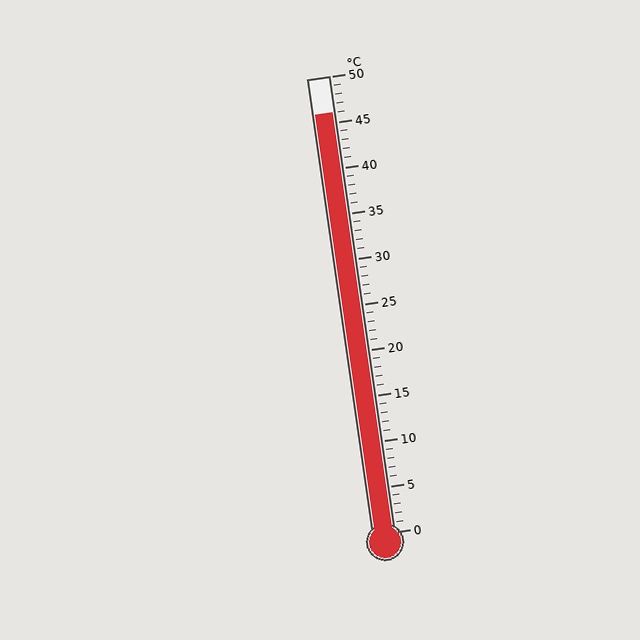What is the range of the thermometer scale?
The thermometer scale ranges from 0°C to 50°C.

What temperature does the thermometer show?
The thermometer shows approximately 46°C.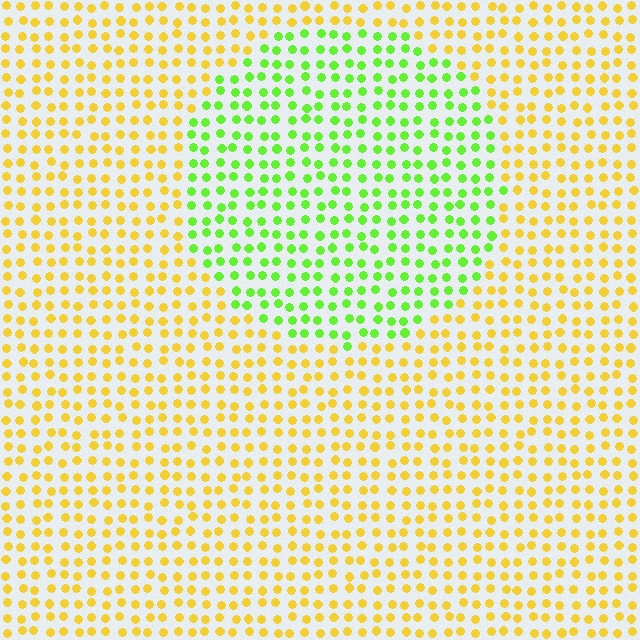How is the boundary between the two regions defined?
The boundary is defined purely by a slight shift in hue (about 56 degrees). Spacing, size, and orientation are identical on both sides.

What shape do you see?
I see a circle.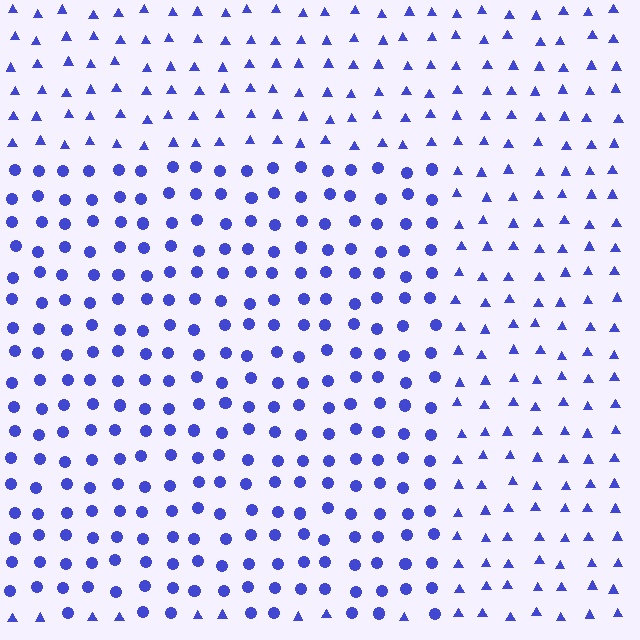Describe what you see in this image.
The image is filled with small blue elements arranged in a uniform grid. A rectangle-shaped region contains circles, while the surrounding area contains triangles. The boundary is defined purely by the change in element shape.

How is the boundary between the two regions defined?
The boundary is defined by a change in element shape: circles inside vs. triangles outside. All elements share the same color and spacing.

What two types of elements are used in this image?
The image uses circles inside the rectangle region and triangles outside it.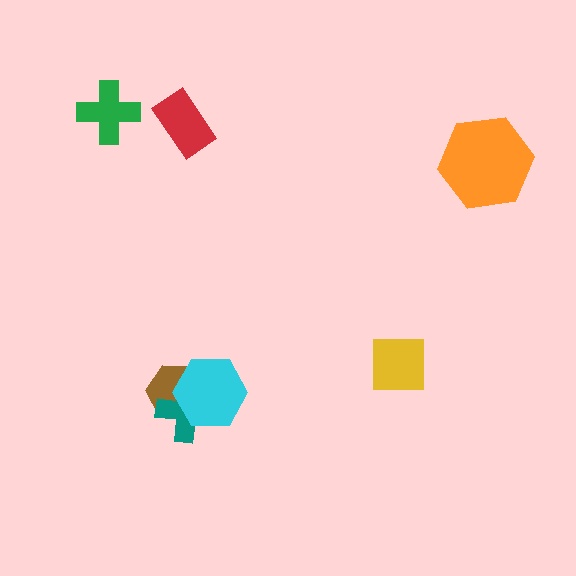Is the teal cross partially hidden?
Yes, it is partially covered by another shape.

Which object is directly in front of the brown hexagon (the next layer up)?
The teal cross is directly in front of the brown hexagon.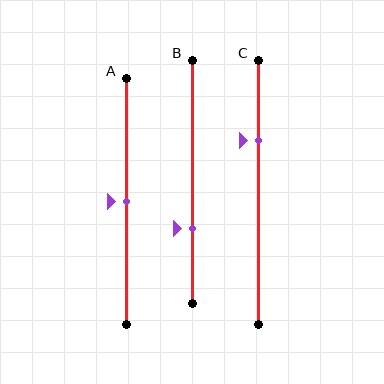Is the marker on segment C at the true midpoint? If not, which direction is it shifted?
No, the marker on segment C is shifted upward by about 20% of the segment length.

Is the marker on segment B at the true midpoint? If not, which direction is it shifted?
No, the marker on segment B is shifted downward by about 19% of the segment length.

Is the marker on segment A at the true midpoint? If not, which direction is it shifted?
Yes, the marker on segment A is at the true midpoint.